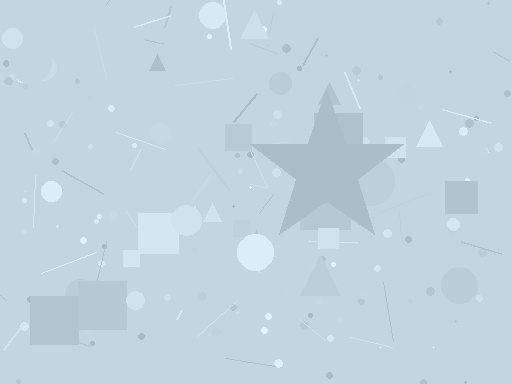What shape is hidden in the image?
A star is hidden in the image.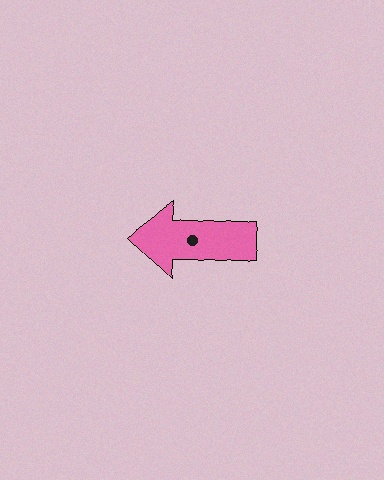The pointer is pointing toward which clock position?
Roughly 9 o'clock.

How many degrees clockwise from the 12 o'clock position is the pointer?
Approximately 274 degrees.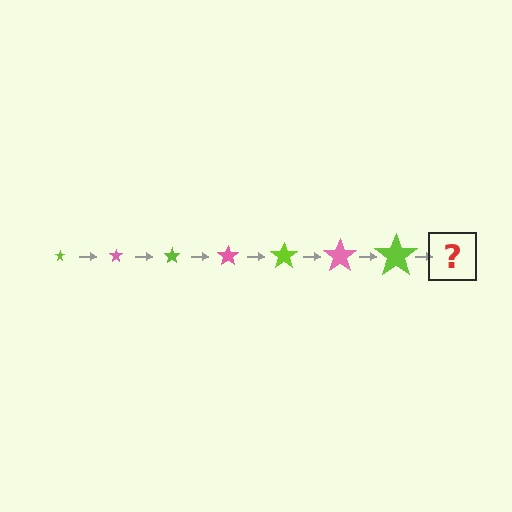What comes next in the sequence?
The next element should be a pink star, larger than the previous one.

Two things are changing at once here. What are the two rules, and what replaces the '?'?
The two rules are that the star grows larger each step and the color cycles through lime and pink. The '?' should be a pink star, larger than the previous one.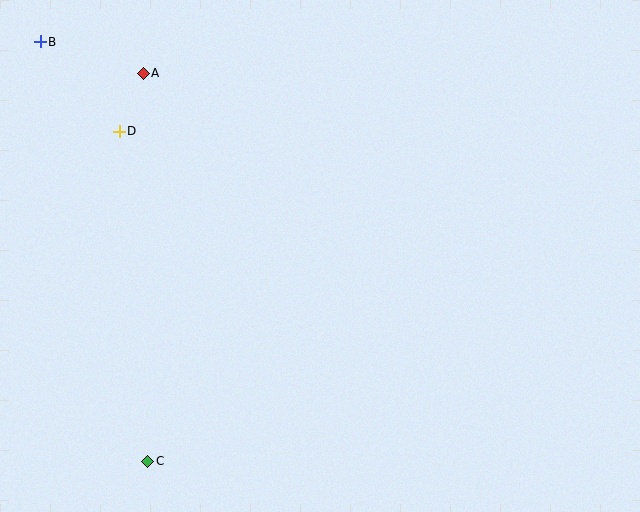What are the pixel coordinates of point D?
Point D is at (119, 131).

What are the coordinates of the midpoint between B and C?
The midpoint between B and C is at (94, 252).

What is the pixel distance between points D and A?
The distance between D and A is 63 pixels.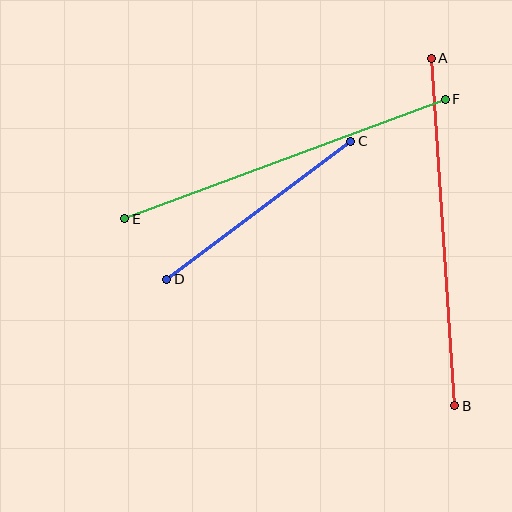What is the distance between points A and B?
The distance is approximately 348 pixels.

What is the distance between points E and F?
The distance is approximately 342 pixels.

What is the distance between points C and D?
The distance is approximately 230 pixels.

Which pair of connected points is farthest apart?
Points A and B are farthest apart.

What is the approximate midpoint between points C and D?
The midpoint is at approximately (259, 210) pixels.